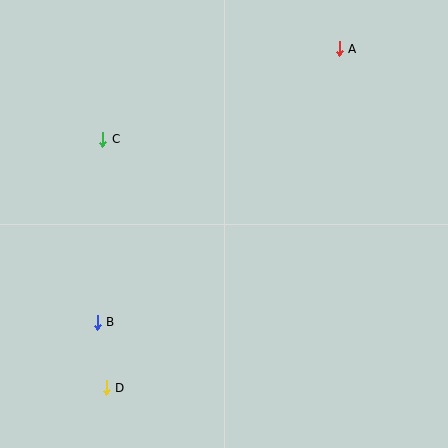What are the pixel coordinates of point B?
Point B is at (97, 322).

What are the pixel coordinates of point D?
Point D is at (106, 388).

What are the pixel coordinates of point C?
Point C is at (103, 139).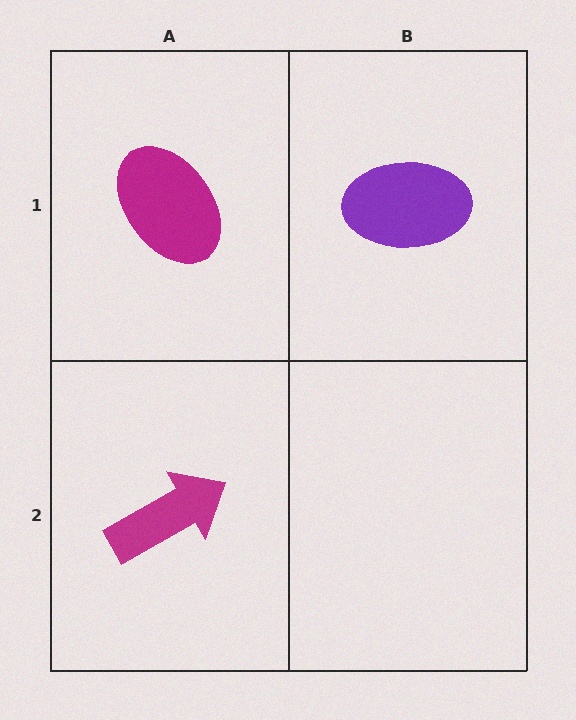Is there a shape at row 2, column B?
No, that cell is empty.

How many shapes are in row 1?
2 shapes.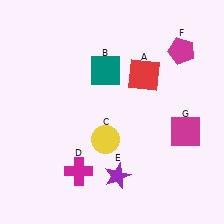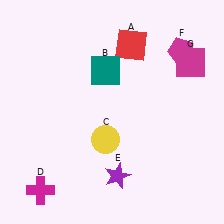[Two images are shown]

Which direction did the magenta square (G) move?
The magenta square (G) moved up.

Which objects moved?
The objects that moved are: the red square (A), the magenta cross (D), the magenta square (G).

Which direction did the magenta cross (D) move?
The magenta cross (D) moved left.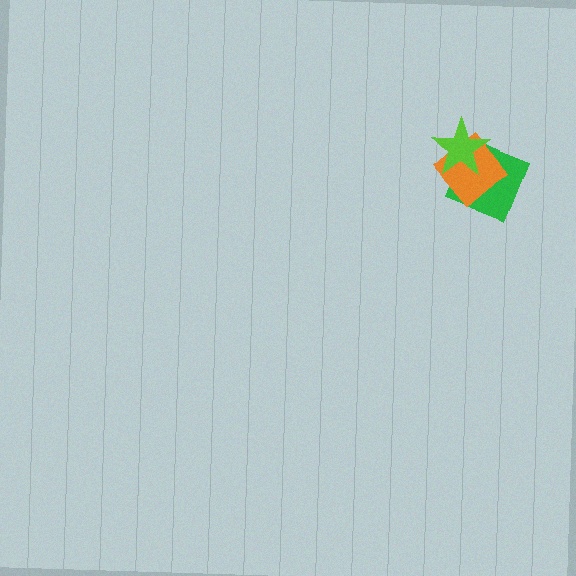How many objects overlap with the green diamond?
2 objects overlap with the green diamond.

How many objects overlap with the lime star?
2 objects overlap with the lime star.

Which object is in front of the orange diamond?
The lime star is in front of the orange diamond.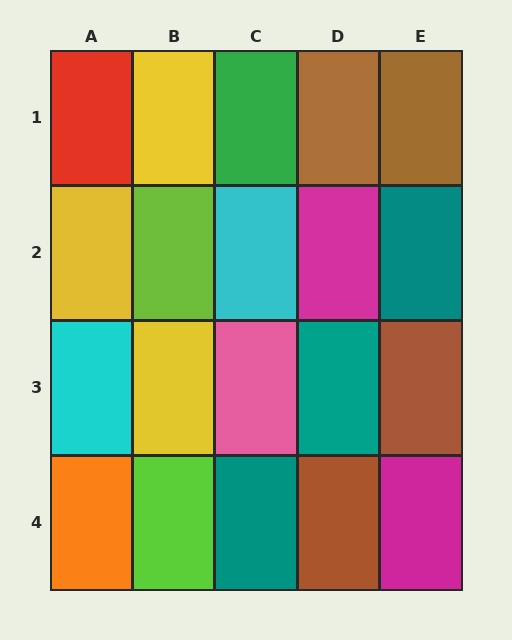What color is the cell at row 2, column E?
Teal.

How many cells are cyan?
2 cells are cyan.